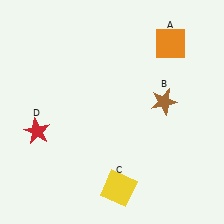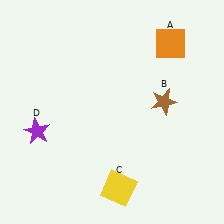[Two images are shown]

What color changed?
The star (D) changed from red in Image 1 to purple in Image 2.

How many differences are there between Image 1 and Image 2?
There is 1 difference between the two images.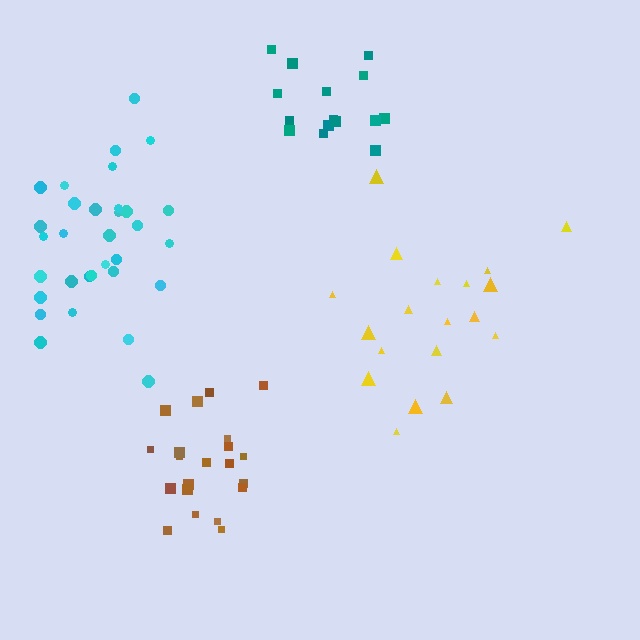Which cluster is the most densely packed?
Brown.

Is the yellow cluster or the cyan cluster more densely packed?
Cyan.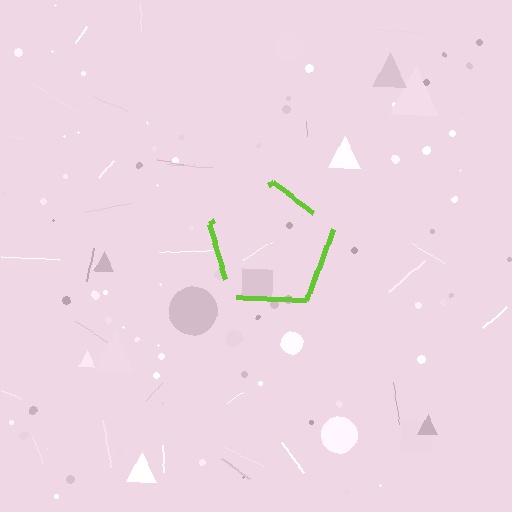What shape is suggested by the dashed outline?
The dashed outline suggests a pentagon.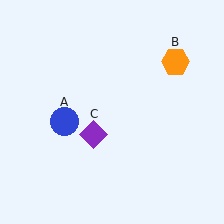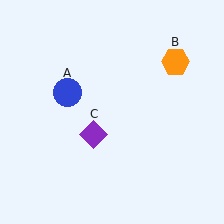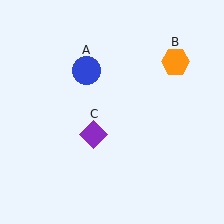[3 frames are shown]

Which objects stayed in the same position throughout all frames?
Orange hexagon (object B) and purple diamond (object C) remained stationary.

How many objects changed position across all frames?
1 object changed position: blue circle (object A).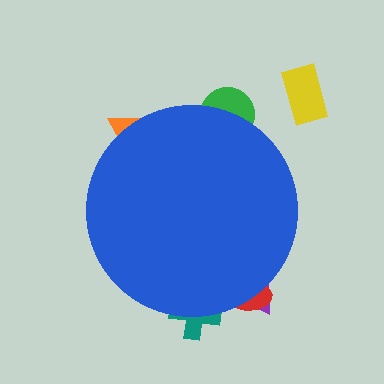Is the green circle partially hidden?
Yes, the green circle is partially hidden behind the blue circle.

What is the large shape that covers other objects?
A blue circle.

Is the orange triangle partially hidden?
Yes, the orange triangle is partially hidden behind the blue circle.